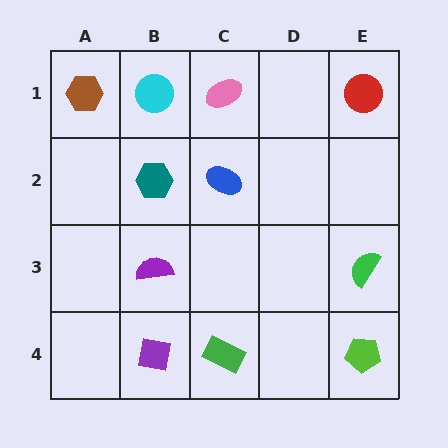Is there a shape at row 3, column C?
No, that cell is empty.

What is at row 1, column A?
A brown hexagon.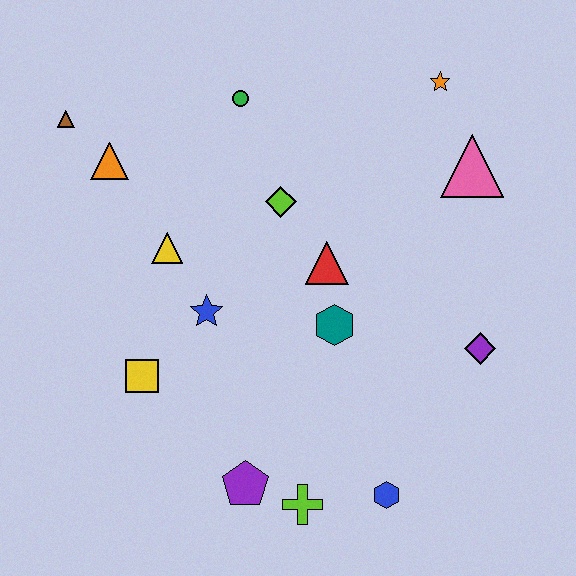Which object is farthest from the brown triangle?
The blue hexagon is farthest from the brown triangle.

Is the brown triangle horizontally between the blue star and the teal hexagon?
No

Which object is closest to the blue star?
The yellow triangle is closest to the blue star.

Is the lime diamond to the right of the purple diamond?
No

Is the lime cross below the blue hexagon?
Yes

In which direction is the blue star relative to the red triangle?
The blue star is to the left of the red triangle.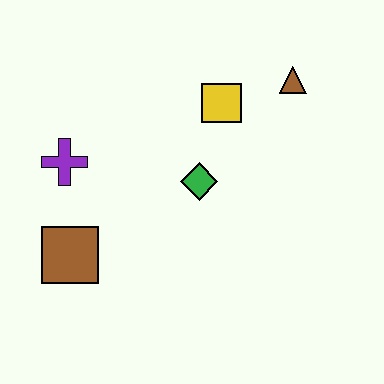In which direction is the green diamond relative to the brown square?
The green diamond is to the right of the brown square.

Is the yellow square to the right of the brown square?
Yes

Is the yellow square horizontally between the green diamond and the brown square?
No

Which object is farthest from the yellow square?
The brown square is farthest from the yellow square.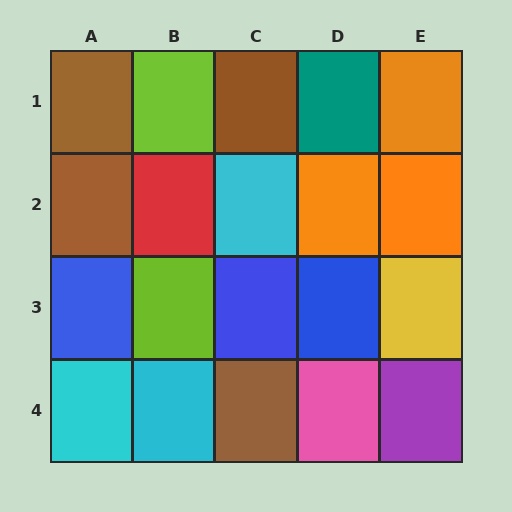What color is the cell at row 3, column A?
Blue.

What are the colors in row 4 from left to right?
Cyan, cyan, brown, pink, purple.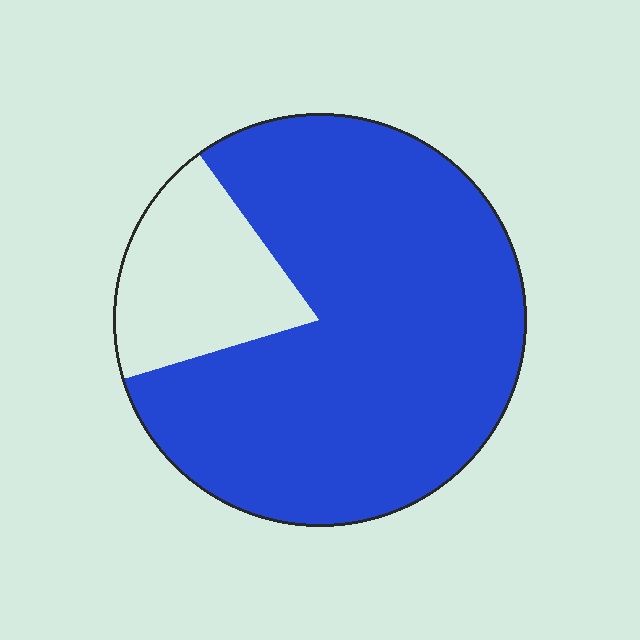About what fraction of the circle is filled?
About four fifths (4/5).